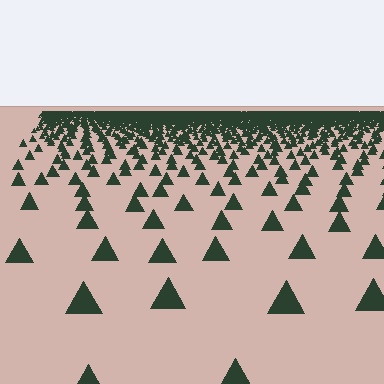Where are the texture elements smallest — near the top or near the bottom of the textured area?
Near the top.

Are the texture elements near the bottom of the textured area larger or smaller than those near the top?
Larger. Near the bottom, elements are closer to the viewer and appear at a bigger on-screen size.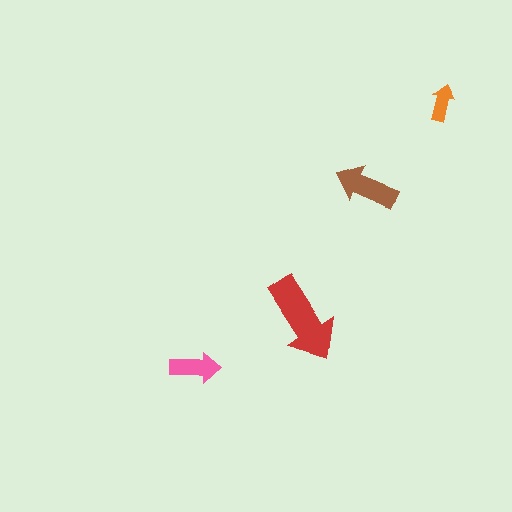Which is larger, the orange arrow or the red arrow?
The red one.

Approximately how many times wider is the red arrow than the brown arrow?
About 1.5 times wider.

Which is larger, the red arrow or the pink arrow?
The red one.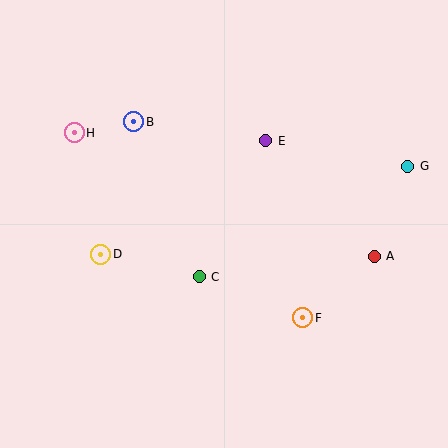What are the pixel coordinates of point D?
Point D is at (101, 254).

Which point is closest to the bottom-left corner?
Point D is closest to the bottom-left corner.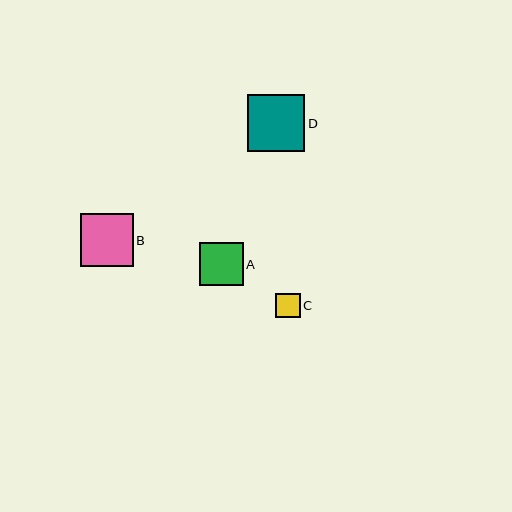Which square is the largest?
Square D is the largest with a size of approximately 57 pixels.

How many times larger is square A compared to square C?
Square A is approximately 1.8 times the size of square C.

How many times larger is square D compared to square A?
Square D is approximately 1.3 times the size of square A.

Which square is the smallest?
Square C is the smallest with a size of approximately 25 pixels.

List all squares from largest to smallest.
From largest to smallest: D, B, A, C.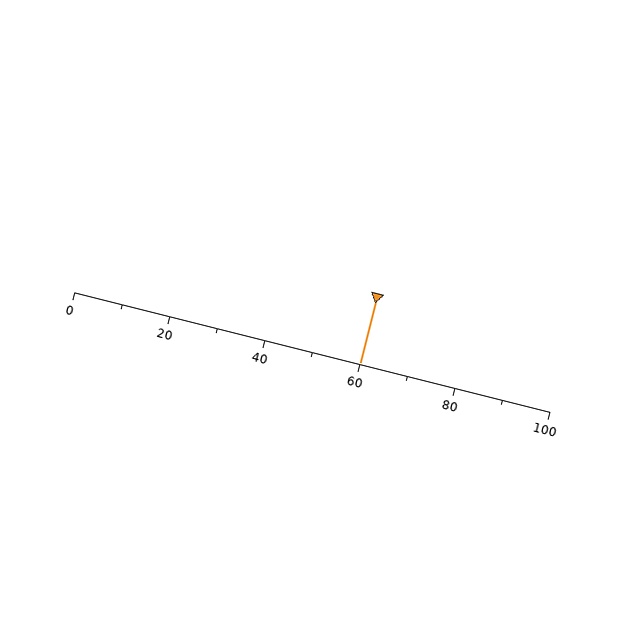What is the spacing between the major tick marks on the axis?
The major ticks are spaced 20 apart.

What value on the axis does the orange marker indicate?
The marker indicates approximately 60.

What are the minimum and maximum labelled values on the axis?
The axis runs from 0 to 100.